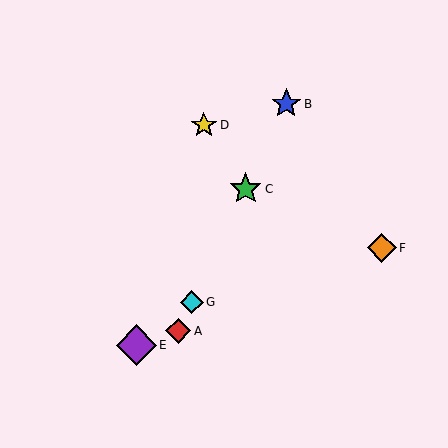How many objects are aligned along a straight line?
4 objects (A, B, C, G) are aligned along a straight line.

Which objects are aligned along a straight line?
Objects A, B, C, G are aligned along a straight line.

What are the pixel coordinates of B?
Object B is at (286, 104).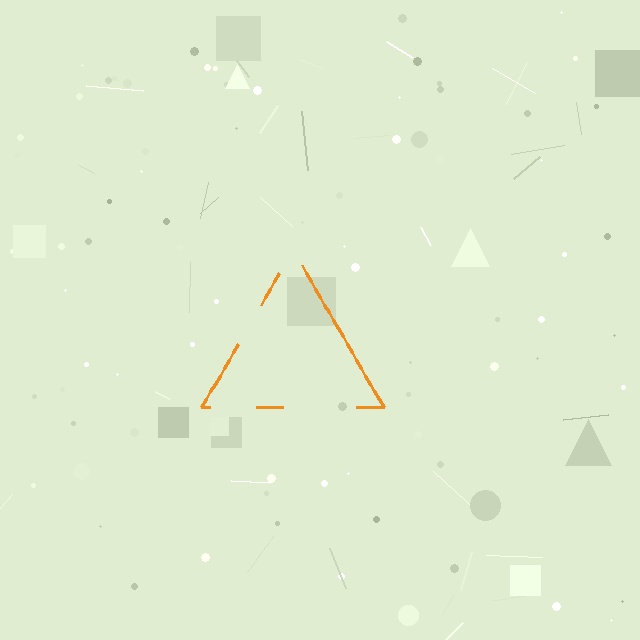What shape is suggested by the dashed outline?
The dashed outline suggests a triangle.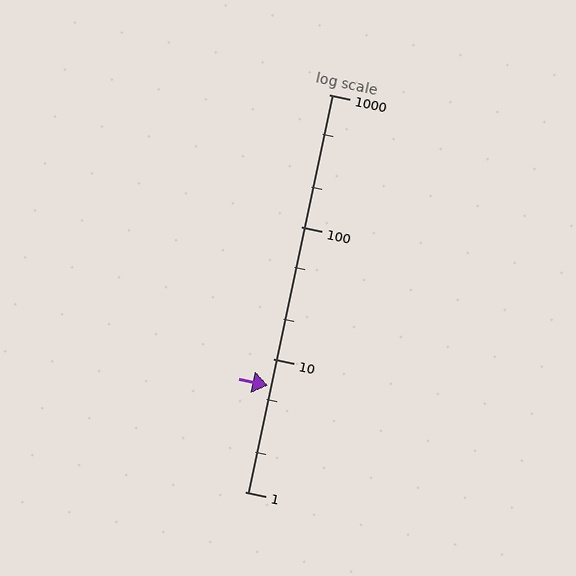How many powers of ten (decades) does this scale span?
The scale spans 3 decades, from 1 to 1000.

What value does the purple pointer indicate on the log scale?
The pointer indicates approximately 6.3.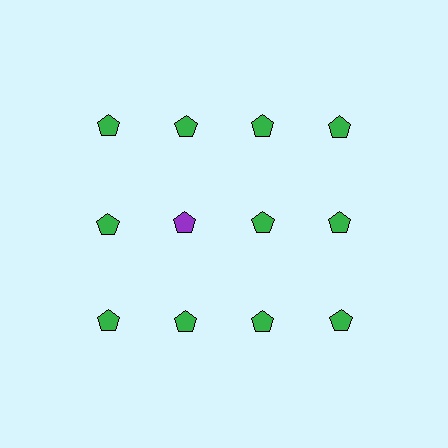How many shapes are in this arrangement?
There are 12 shapes arranged in a grid pattern.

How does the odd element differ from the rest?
It has a different color: purple instead of green.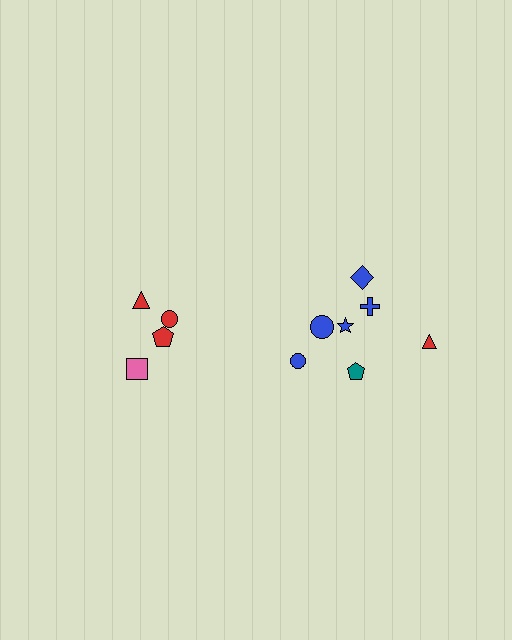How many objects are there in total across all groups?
There are 11 objects.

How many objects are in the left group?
There are 4 objects.